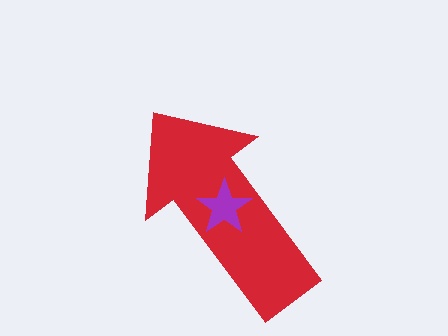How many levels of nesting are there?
2.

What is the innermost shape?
The purple star.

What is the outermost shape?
The red arrow.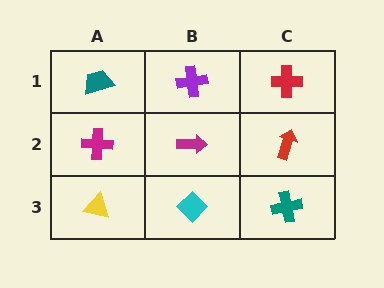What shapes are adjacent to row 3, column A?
A magenta cross (row 2, column A), a cyan diamond (row 3, column B).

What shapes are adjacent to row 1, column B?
A magenta arrow (row 2, column B), a teal trapezoid (row 1, column A), a red cross (row 1, column C).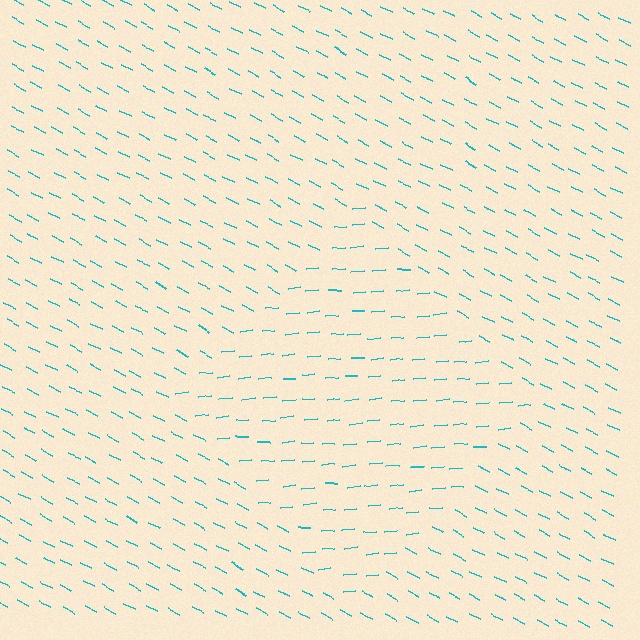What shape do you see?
I see a diamond.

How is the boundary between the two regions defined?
The boundary is defined purely by a change in line orientation (approximately 32 degrees difference). All lines are the same color and thickness.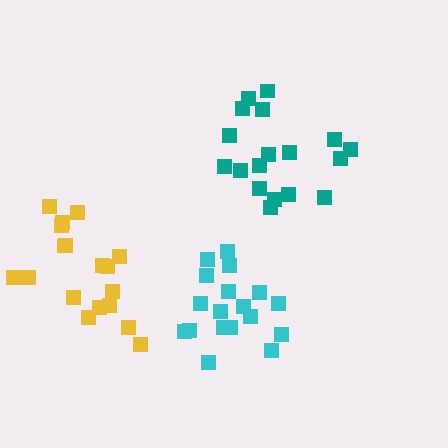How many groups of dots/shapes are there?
There are 3 groups.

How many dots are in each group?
Group 1: 18 dots, Group 2: 18 dots, Group 3: 18 dots (54 total).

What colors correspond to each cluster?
The clusters are colored: teal, yellow, cyan.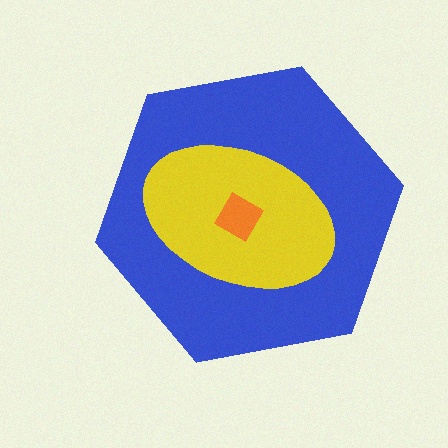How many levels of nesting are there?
3.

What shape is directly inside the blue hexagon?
The yellow ellipse.